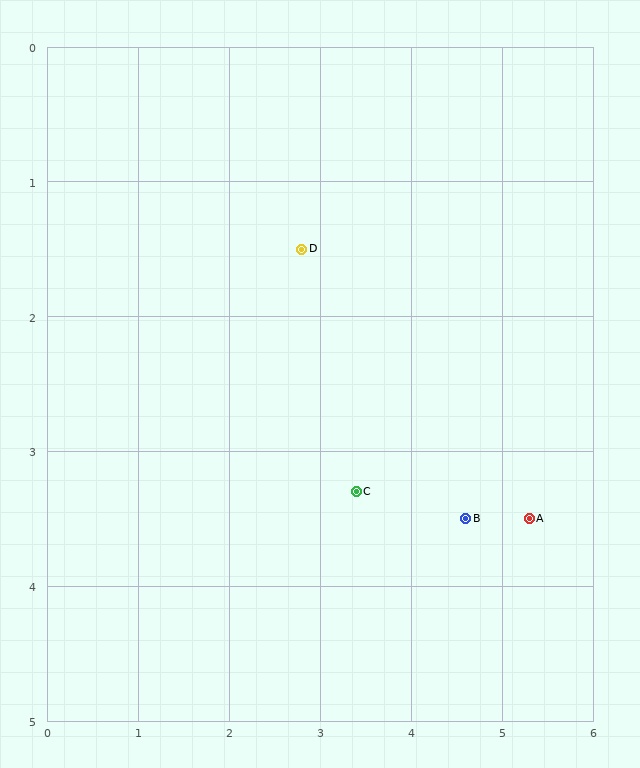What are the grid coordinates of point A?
Point A is at approximately (5.3, 3.5).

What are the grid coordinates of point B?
Point B is at approximately (4.6, 3.5).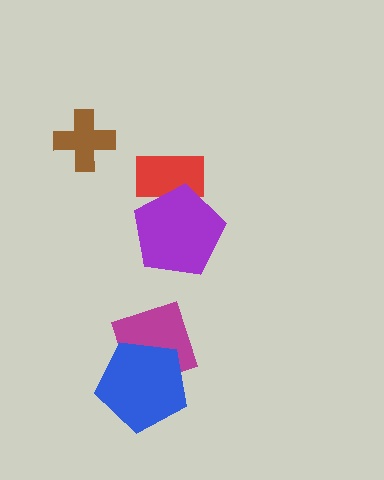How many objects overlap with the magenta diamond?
1 object overlaps with the magenta diamond.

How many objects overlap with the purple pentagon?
1 object overlaps with the purple pentagon.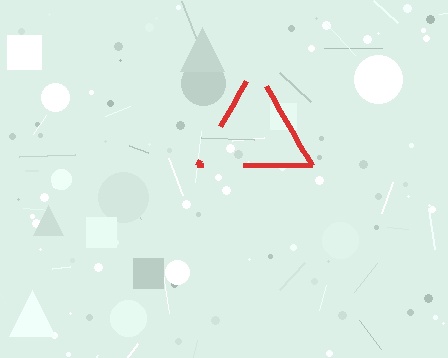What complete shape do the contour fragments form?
The contour fragments form a triangle.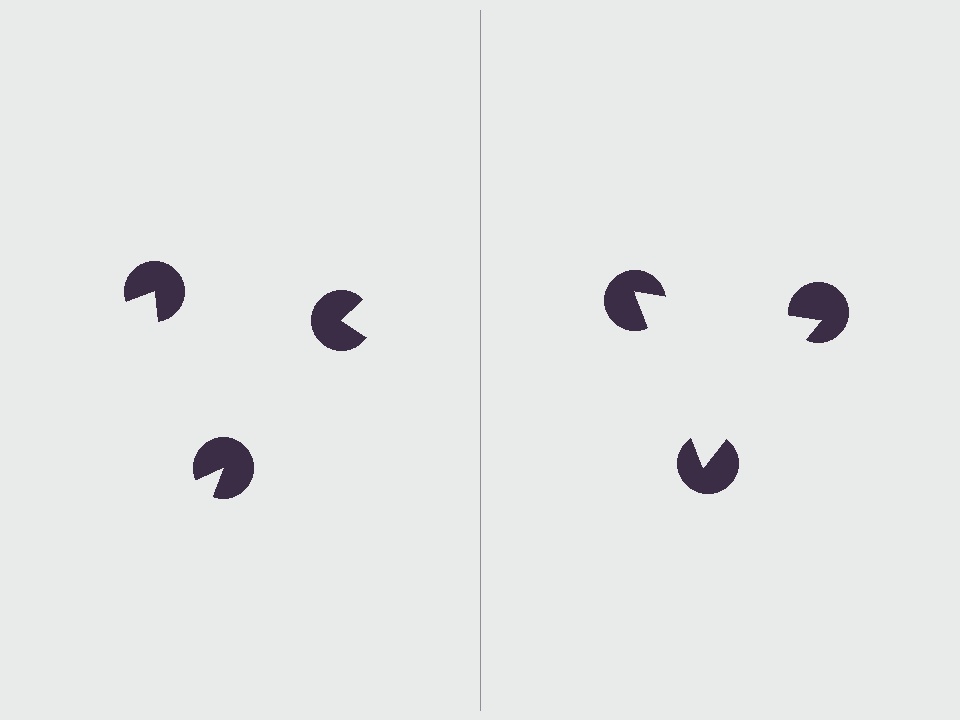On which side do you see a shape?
An illusory triangle appears on the right side. On the left side the wedge cuts are rotated, so no coherent shape forms.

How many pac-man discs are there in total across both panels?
6 — 3 on each side.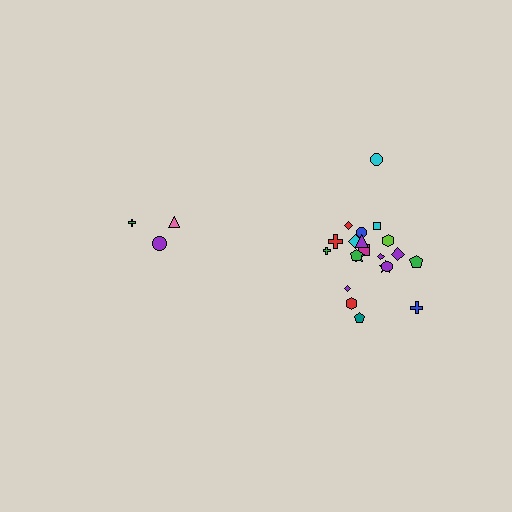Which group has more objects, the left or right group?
The right group.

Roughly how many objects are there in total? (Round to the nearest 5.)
Roughly 25 objects in total.